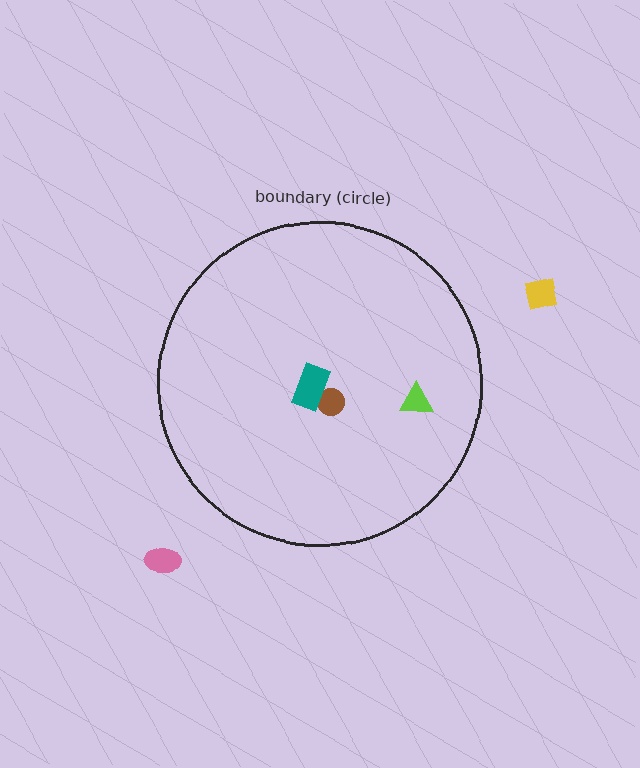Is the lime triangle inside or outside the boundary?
Inside.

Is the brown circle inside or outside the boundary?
Inside.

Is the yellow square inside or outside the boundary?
Outside.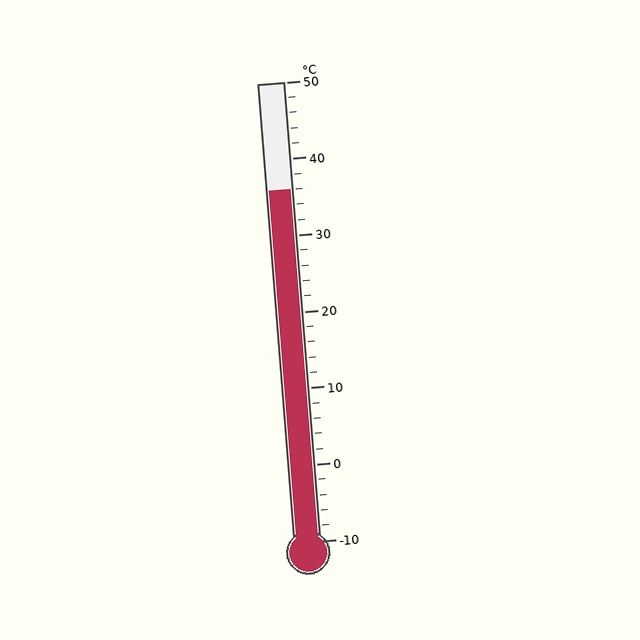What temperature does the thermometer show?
The thermometer shows approximately 36°C.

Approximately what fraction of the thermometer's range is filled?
The thermometer is filled to approximately 75% of its range.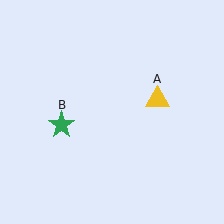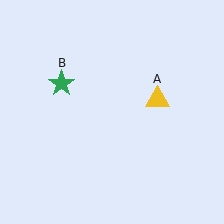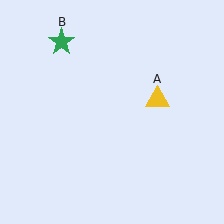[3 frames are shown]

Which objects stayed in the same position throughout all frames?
Yellow triangle (object A) remained stationary.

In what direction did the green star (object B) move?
The green star (object B) moved up.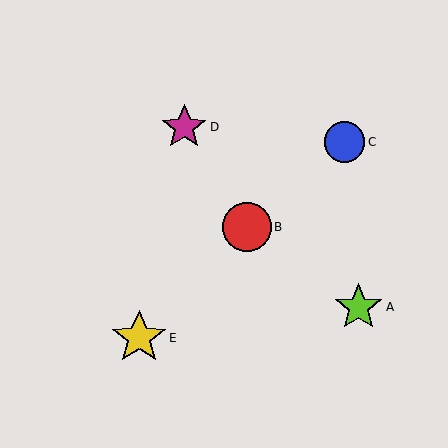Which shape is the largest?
The yellow star (labeled E) is the largest.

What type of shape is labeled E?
Shape E is a yellow star.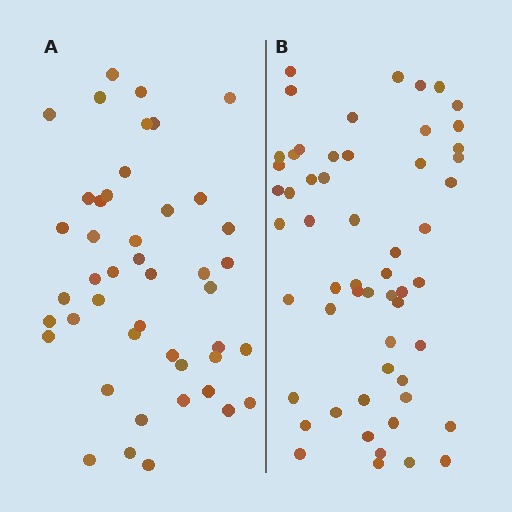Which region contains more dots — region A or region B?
Region B (the right region) has more dots.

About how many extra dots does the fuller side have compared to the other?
Region B has roughly 12 or so more dots than region A.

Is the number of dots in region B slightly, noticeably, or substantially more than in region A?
Region B has only slightly more — the two regions are fairly close. The ratio is roughly 1.2 to 1.